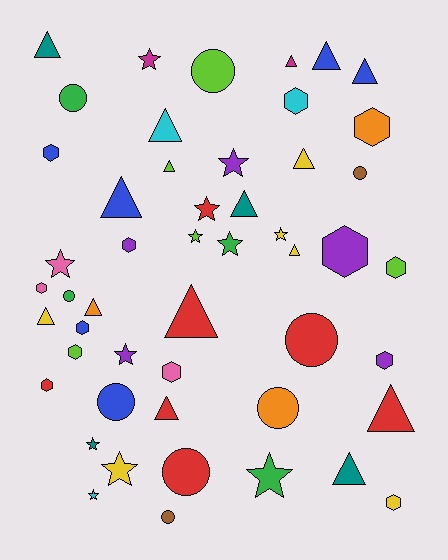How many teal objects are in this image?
There are 4 teal objects.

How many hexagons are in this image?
There are 13 hexagons.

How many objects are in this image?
There are 50 objects.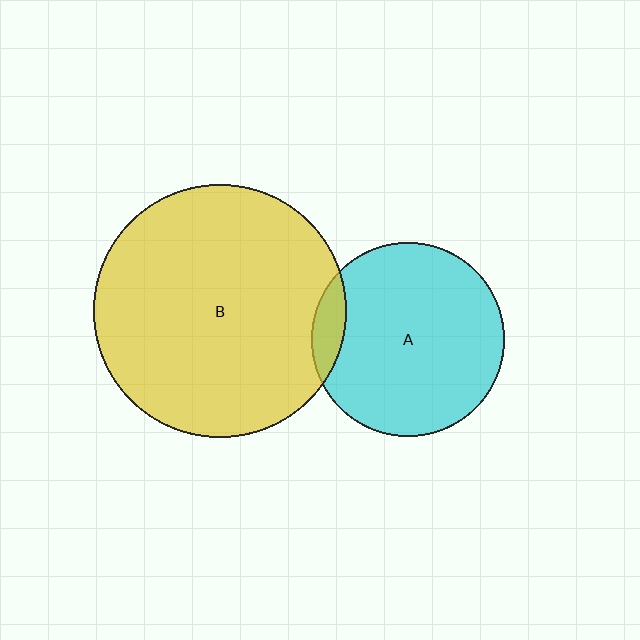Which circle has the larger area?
Circle B (yellow).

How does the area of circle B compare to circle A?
Approximately 1.7 times.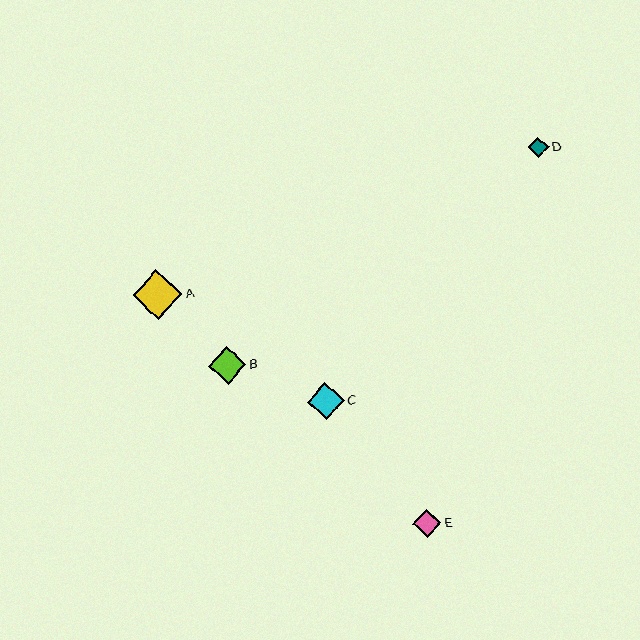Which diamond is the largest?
Diamond A is the largest with a size of approximately 50 pixels.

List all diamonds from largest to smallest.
From largest to smallest: A, B, C, E, D.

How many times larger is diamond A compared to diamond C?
Diamond A is approximately 1.3 times the size of diamond C.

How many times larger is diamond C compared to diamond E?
Diamond C is approximately 1.3 times the size of diamond E.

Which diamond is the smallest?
Diamond D is the smallest with a size of approximately 20 pixels.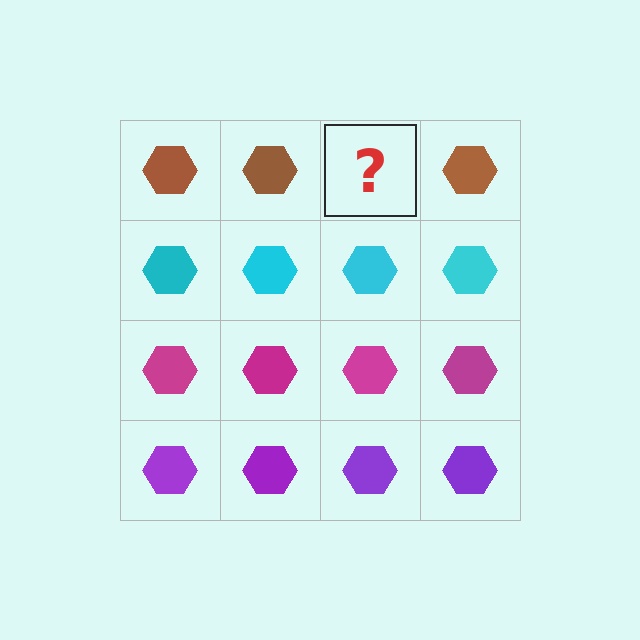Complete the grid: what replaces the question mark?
The question mark should be replaced with a brown hexagon.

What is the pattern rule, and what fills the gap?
The rule is that each row has a consistent color. The gap should be filled with a brown hexagon.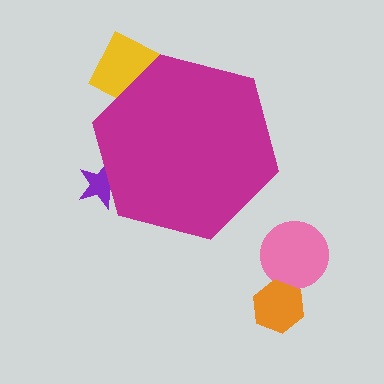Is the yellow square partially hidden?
Yes, the yellow square is partially hidden behind the magenta hexagon.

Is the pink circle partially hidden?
No, the pink circle is fully visible.